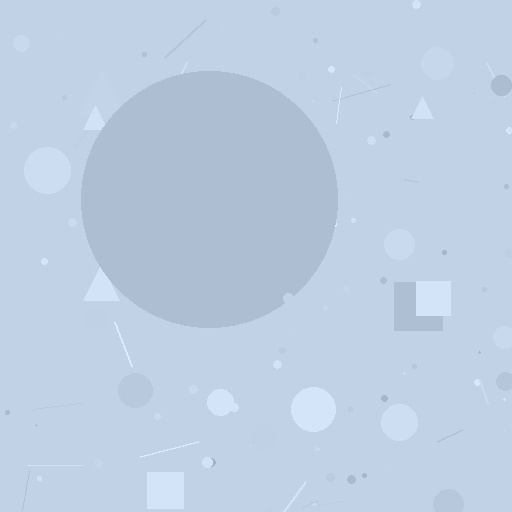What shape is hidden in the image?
A circle is hidden in the image.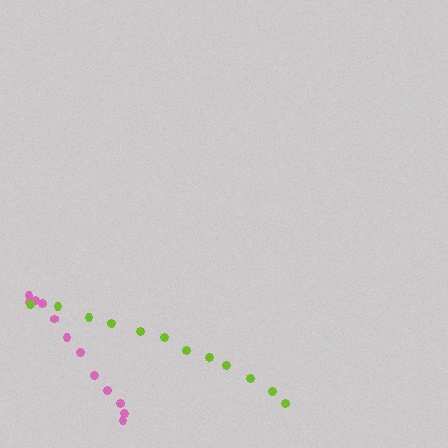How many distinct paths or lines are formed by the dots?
There are 2 distinct paths.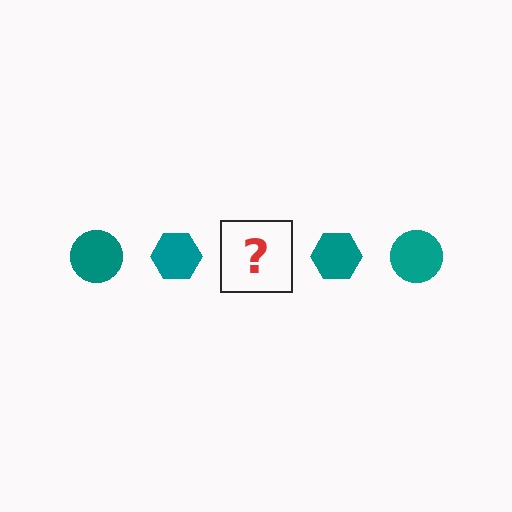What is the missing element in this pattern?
The missing element is a teal circle.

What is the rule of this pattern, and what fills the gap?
The rule is that the pattern cycles through circle, hexagon shapes in teal. The gap should be filled with a teal circle.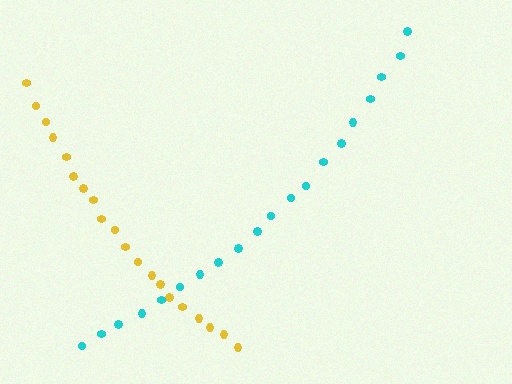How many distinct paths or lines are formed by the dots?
There are 2 distinct paths.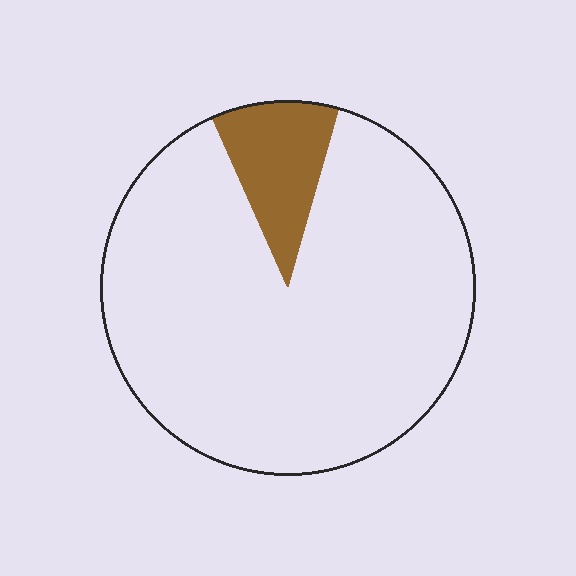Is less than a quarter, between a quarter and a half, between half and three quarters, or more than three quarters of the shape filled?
Less than a quarter.